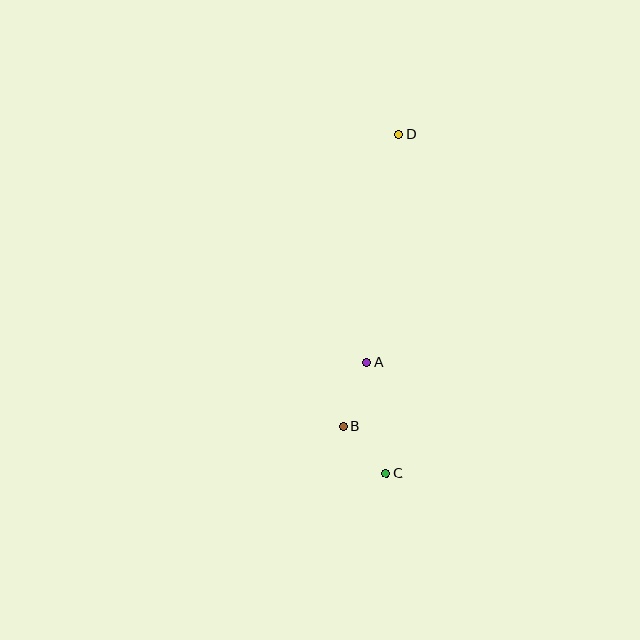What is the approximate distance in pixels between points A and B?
The distance between A and B is approximately 68 pixels.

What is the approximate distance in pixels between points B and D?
The distance between B and D is approximately 296 pixels.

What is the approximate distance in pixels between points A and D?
The distance between A and D is approximately 230 pixels.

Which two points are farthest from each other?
Points C and D are farthest from each other.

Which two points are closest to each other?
Points B and C are closest to each other.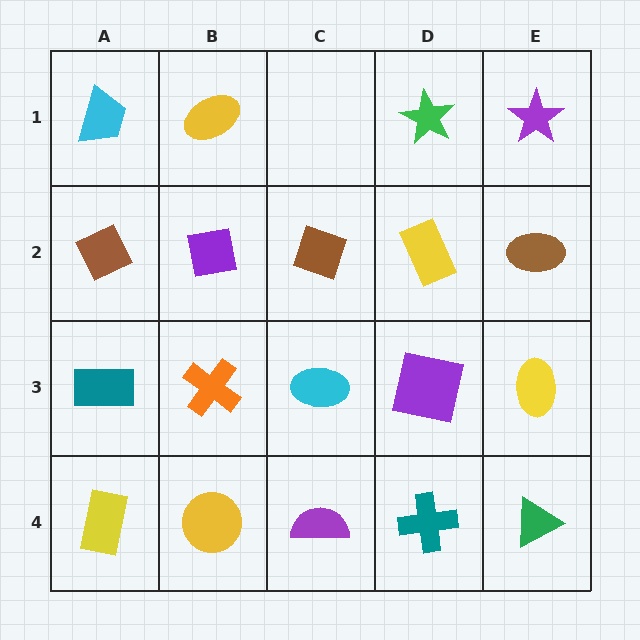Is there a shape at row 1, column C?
No, that cell is empty.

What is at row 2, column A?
A brown diamond.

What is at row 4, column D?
A teal cross.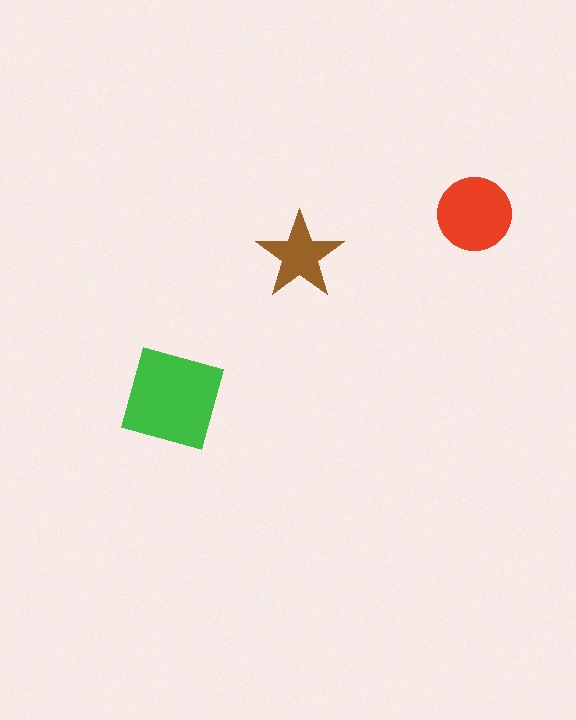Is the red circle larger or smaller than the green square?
Smaller.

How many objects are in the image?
There are 3 objects in the image.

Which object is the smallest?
The brown star.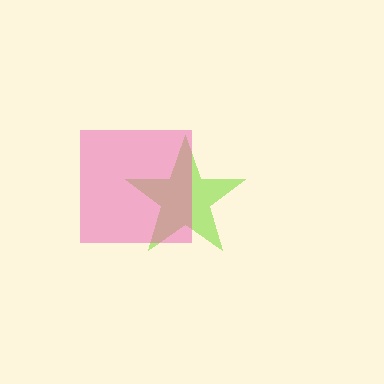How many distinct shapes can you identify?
There are 2 distinct shapes: a lime star, a pink square.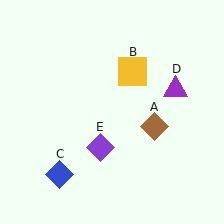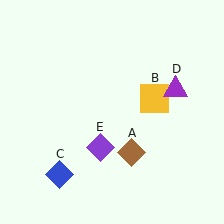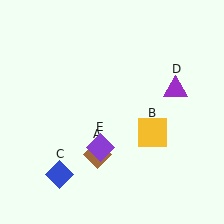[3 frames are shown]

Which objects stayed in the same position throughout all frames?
Blue diamond (object C) and purple triangle (object D) and purple diamond (object E) remained stationary.